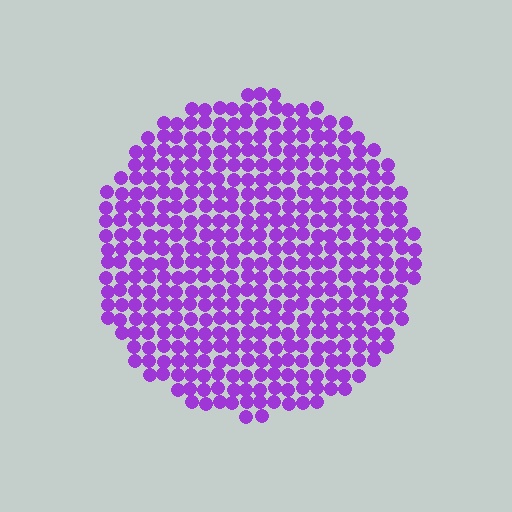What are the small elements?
The small elements are circles.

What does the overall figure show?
The overall figure shows a circle.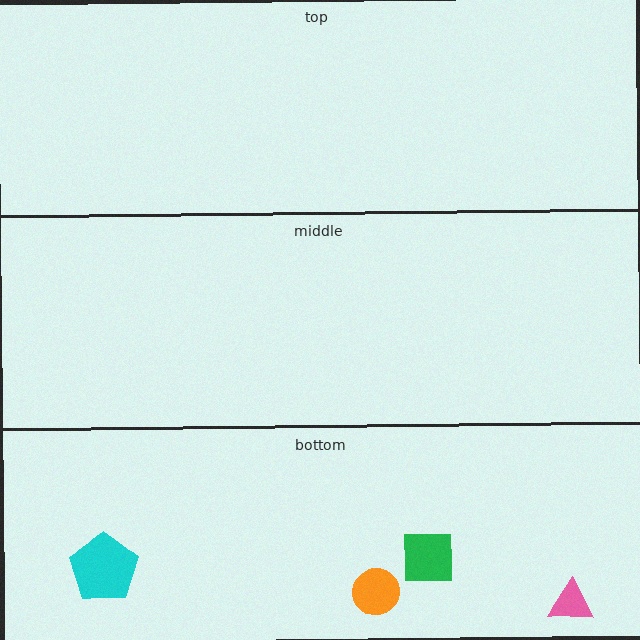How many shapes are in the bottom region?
4.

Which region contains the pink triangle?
The bottom region.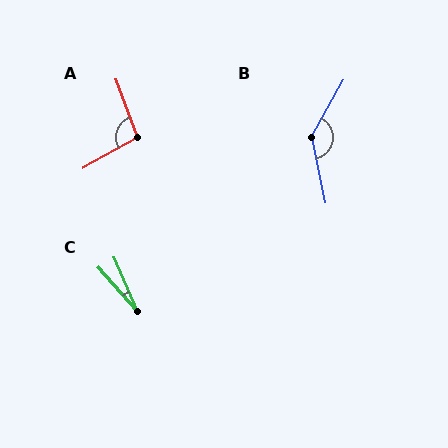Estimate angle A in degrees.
Approximately 99 degrees.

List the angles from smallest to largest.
C (18°), A (99°), B (139°).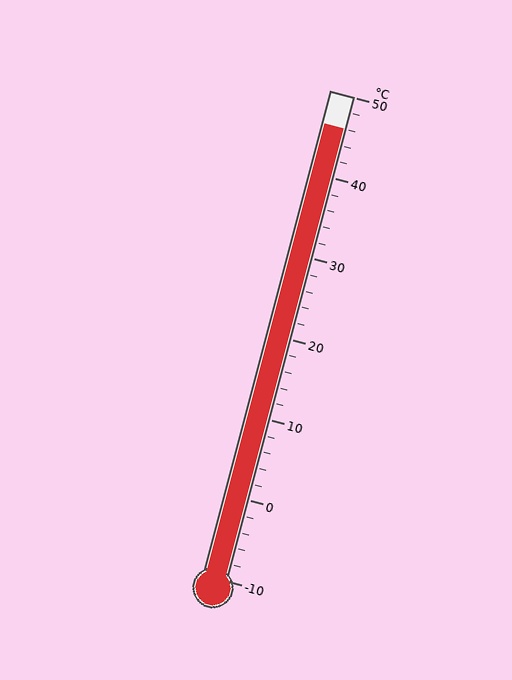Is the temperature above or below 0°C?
The temperature is above 0°C.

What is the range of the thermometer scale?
The thermometer scale ranges from -10°C to 50°C.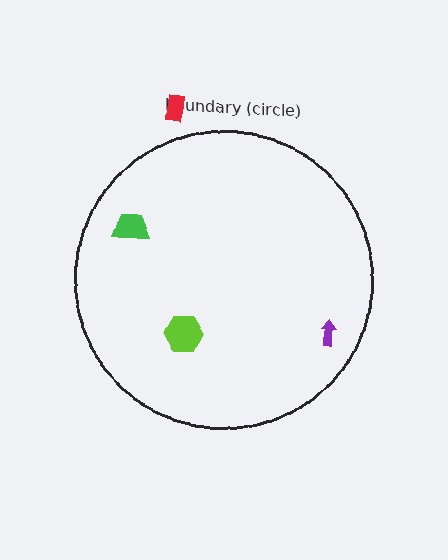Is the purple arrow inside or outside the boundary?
Inside.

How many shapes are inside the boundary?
3 inside, 1 outside.